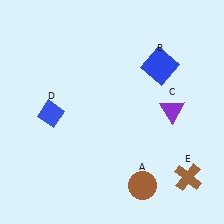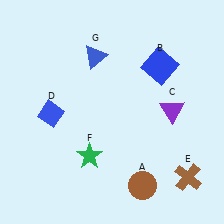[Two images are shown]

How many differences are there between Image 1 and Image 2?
There are 2 differences between the two images.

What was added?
A green star (F), a blue triangle (G) were added in Image 2.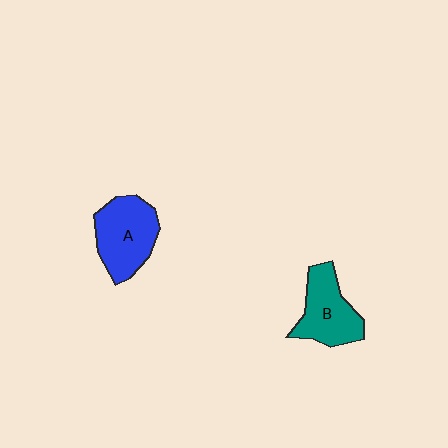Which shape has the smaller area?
Shape B (teal).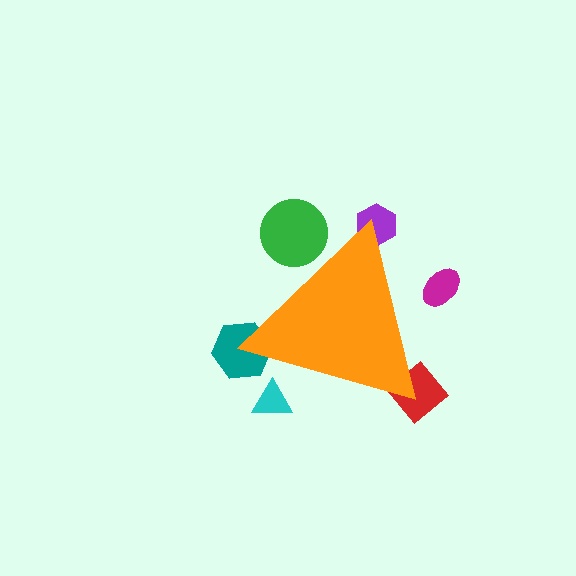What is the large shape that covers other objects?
An orange triangle.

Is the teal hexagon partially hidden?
Yes, the teal hexagon is partially hidden behind the orange triangle.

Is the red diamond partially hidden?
Yes, the red diamond is partially hidden behind the orange triangle.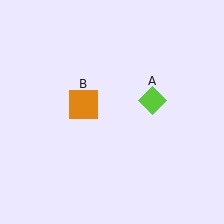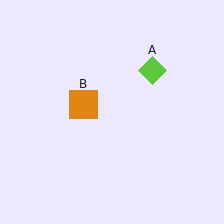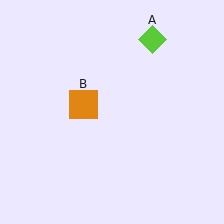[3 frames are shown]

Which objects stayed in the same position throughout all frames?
Orange square (object B) remained stationary.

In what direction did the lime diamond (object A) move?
The lime diamond (object A) moved up.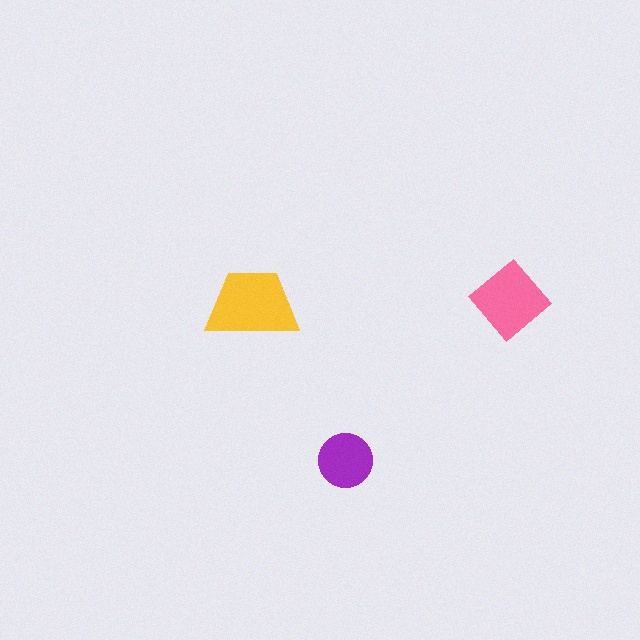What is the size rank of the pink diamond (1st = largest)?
2nd.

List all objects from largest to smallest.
The yellow trapezoid, the pink diamond, the purple circle.